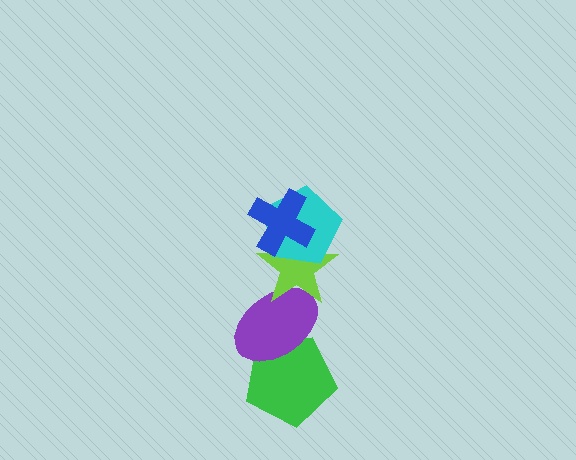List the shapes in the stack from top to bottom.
From top to bottom: the blue cross, the cyan pentagon, the lime star, the purple ellipse, the green pentagon.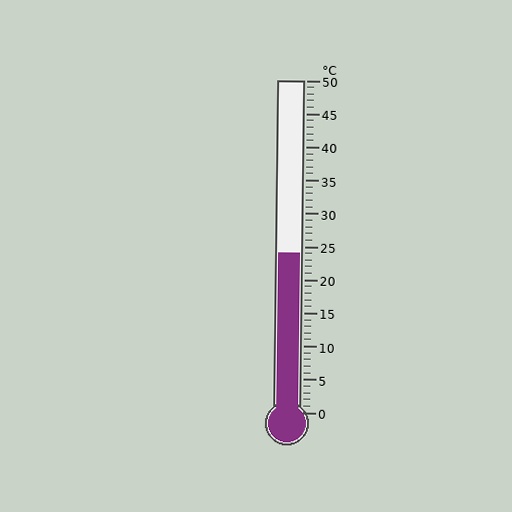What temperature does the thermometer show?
The thermometer shows approximately 24°C.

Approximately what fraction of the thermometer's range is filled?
The thermometer is filled to approximately 50% of its range.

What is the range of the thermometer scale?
The thermometer scale ranges from 0°C to 50°C.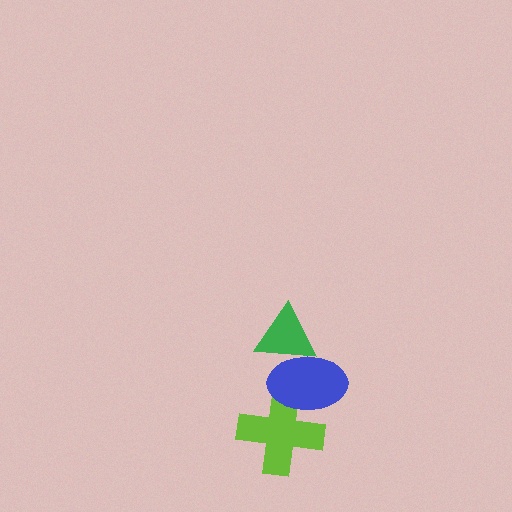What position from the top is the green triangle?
The green triangle is 1st from the top.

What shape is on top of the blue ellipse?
The green triangle is on top of the blue ellipse.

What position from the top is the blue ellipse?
The blue ellipse is 2nd from the top.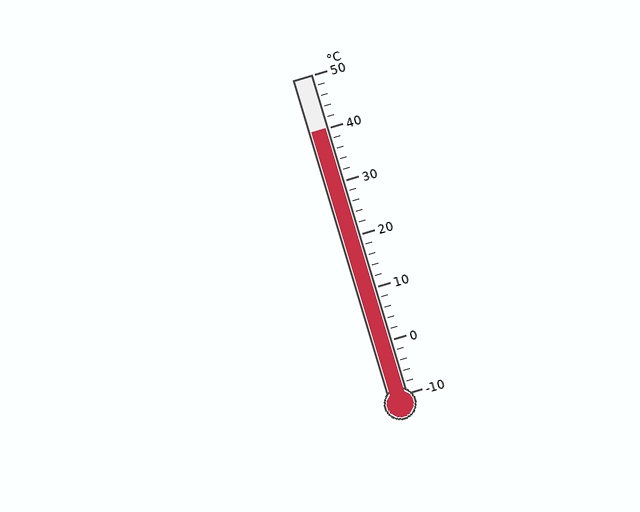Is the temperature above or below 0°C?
The temperature is above 0°C.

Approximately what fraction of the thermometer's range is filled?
The thermometer is filled to approximately 85% of its range.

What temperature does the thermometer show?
The thermometer shows approximately 40°C.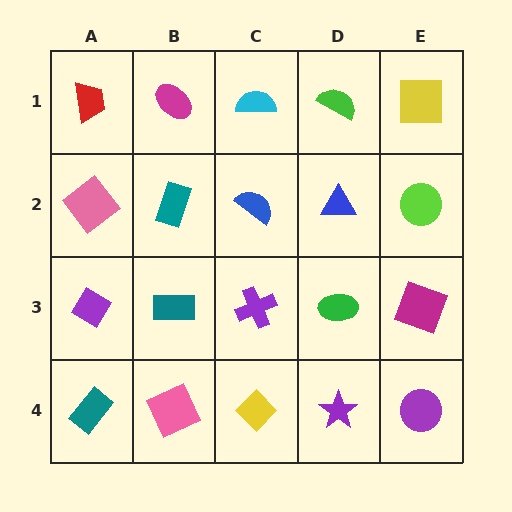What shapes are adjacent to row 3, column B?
A teal rectangle (row 2, column B), a pink square (row 4, column B), a purple diamond (row 3, column A), a purple cross (row 3, column C).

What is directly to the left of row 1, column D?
A cyan semicircle.